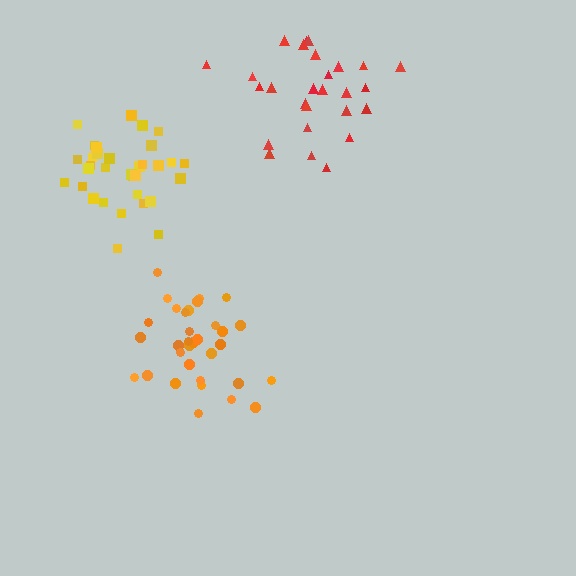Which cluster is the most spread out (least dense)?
Red.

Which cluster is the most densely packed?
Orange.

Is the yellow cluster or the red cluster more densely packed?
Yellow.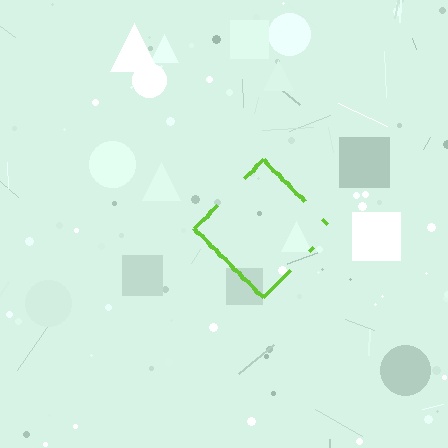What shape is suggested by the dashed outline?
The dashed outline suggests a diamond.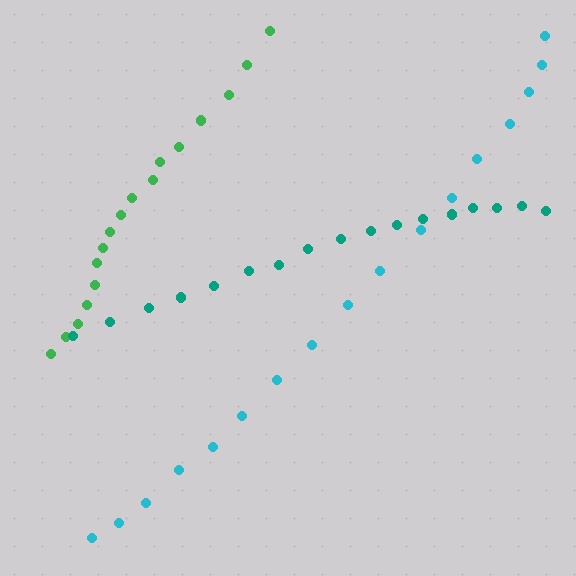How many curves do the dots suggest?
There are 3 distinct paths.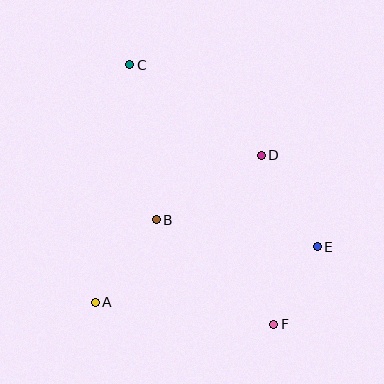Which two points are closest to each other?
Points E and F are closest to each other.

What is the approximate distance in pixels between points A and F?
The distance between A and F is approximately 180 pixels.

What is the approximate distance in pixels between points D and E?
The distance between D and E is approximately 107 pixels.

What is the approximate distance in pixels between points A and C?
The distance between A and C is approximately 240 pixels.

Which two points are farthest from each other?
Points C and F are farthest from each other.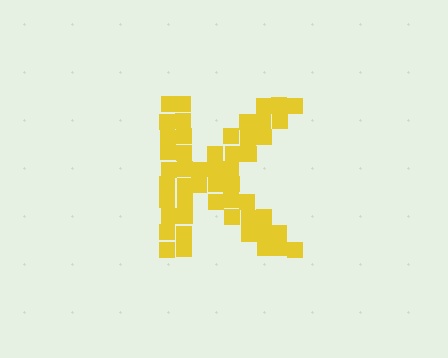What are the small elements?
The small elements are squares.